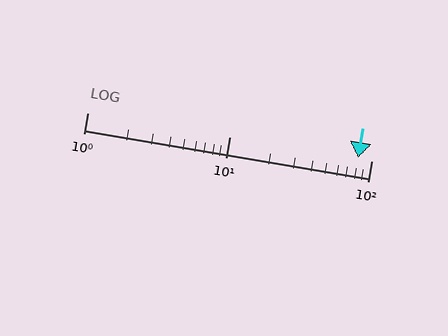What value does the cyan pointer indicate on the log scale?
The pointer indicates approximately 81.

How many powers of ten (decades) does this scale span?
The scale spans 2 decades, from 1 to 100.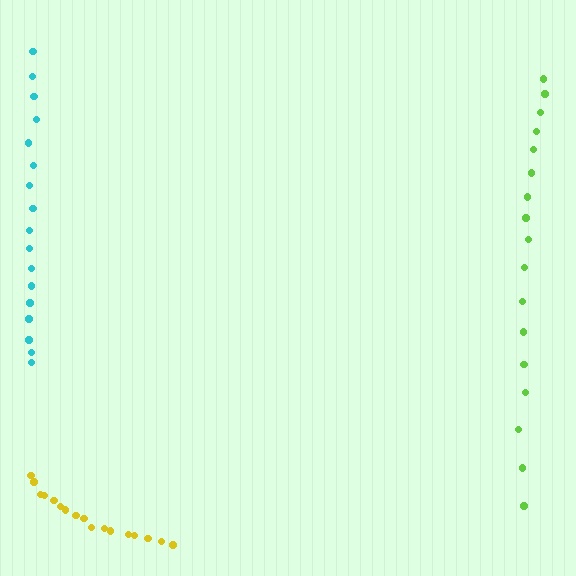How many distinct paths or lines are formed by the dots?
There are 3 distinct paths.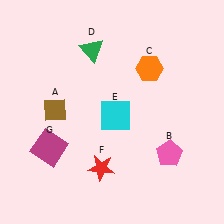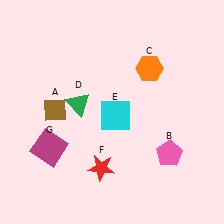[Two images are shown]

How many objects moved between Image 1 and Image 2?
1 object moved between the two images.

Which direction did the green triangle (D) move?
The green triangle (D) moved down.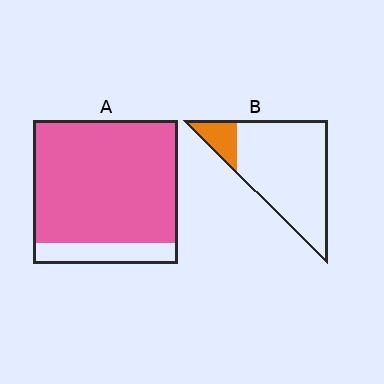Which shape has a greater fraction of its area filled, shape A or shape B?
Shape A.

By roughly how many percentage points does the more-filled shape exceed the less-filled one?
By roughly 70 percentage points (A over B).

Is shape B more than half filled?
No.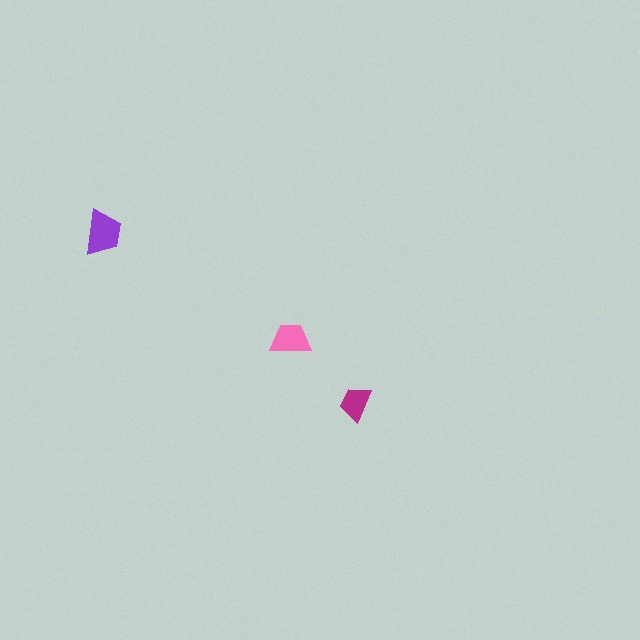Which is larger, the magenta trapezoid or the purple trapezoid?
The purple one.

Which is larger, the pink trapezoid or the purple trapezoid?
The purple one.